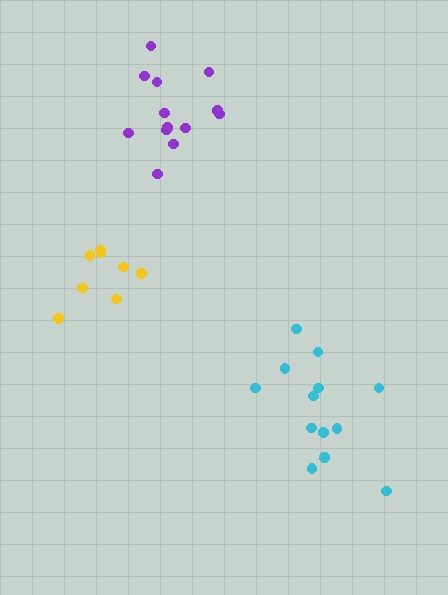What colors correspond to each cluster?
The clusters are colored: purple, yellow, cyan.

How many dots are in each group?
Group 1: 13 dots, Group 2: 8 dots, Group 3: 13 dots (34 total).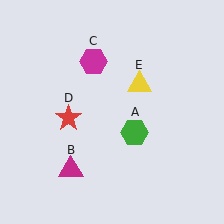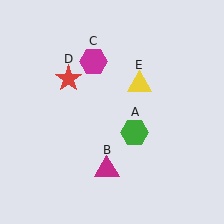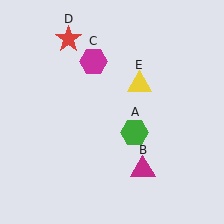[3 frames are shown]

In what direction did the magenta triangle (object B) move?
The magenta triangle (object B) moved right.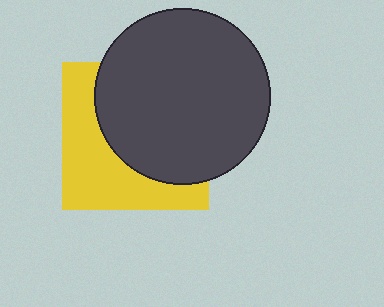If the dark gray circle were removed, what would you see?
You would see the complete yellow square.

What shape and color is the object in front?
The object in front is a dark gray circle.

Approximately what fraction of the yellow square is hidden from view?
Roughly 57% of the yellow square is hidden behind the dark gray circle.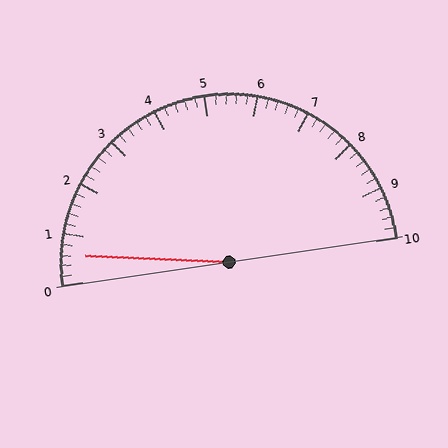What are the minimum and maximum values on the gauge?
The gauge ranges from 0 to 10.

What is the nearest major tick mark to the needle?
The nearest major tick mark is 1.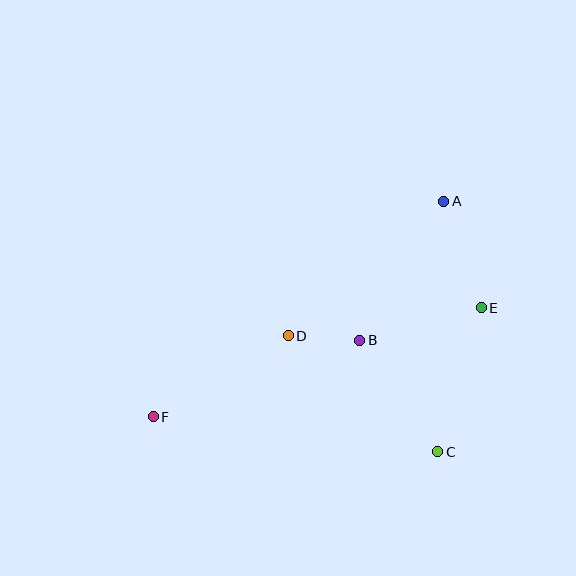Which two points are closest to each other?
Points B and D are closest to each other.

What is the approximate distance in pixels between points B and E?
The distance between B and E is approximately 126 pixels.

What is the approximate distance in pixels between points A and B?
The distance between A and B is approximately 163 pixels.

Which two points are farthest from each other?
Points A and F are farthest from each other.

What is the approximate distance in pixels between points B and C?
The distance between B and C is approximately 136 pixels.